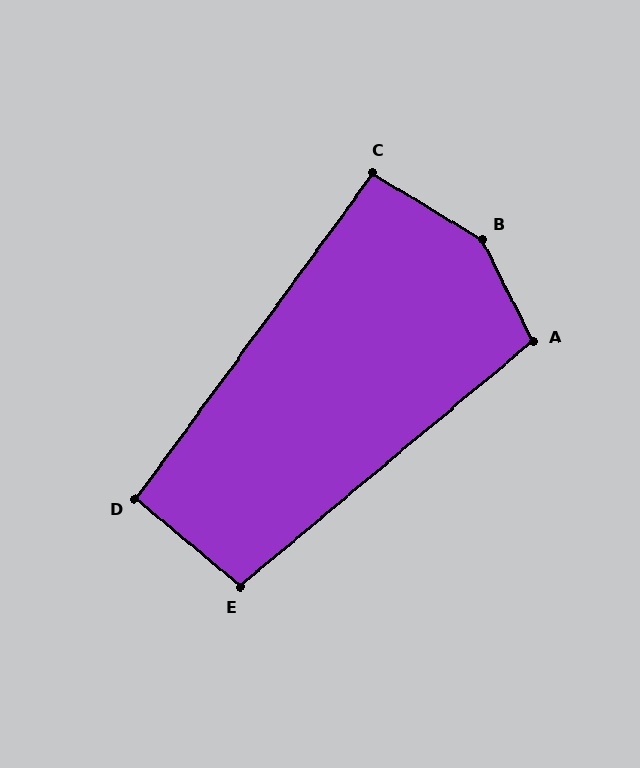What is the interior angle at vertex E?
Approximately 100 degrees (obtuse).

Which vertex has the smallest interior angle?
D, at approximately 94 degrees.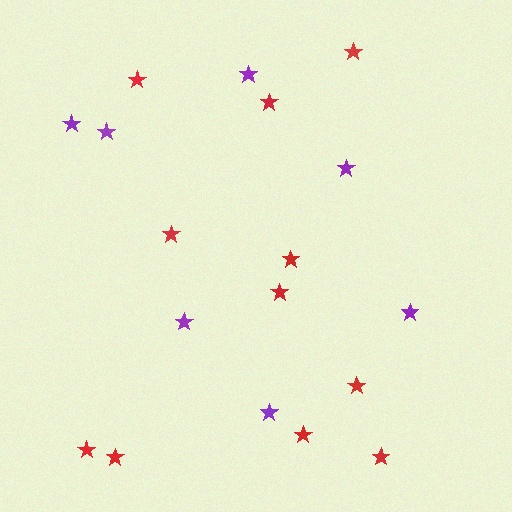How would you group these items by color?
There are 2 groups: one group of red stars (11) and one group of purple stars (7).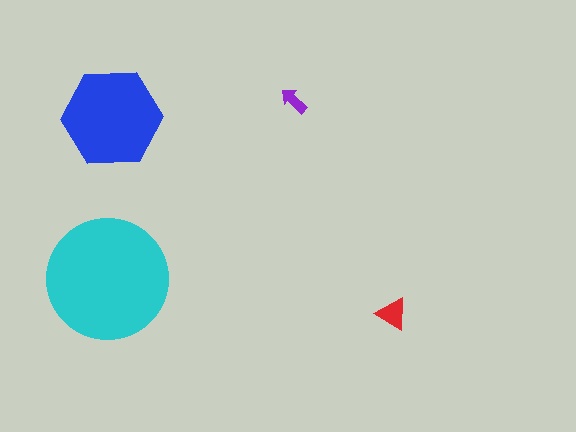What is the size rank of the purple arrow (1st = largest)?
4th.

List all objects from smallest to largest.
The purple arrow, the red triangle, the blue hexagon, the cyan circle.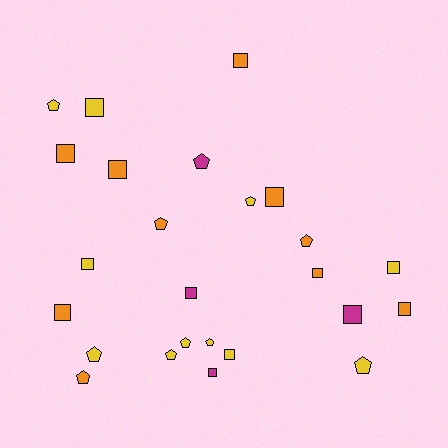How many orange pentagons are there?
There are 3 orange pentagons.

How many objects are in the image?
There are 25 objects.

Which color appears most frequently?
Yellow, with 11 objects.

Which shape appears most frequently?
Square, with 14 objects.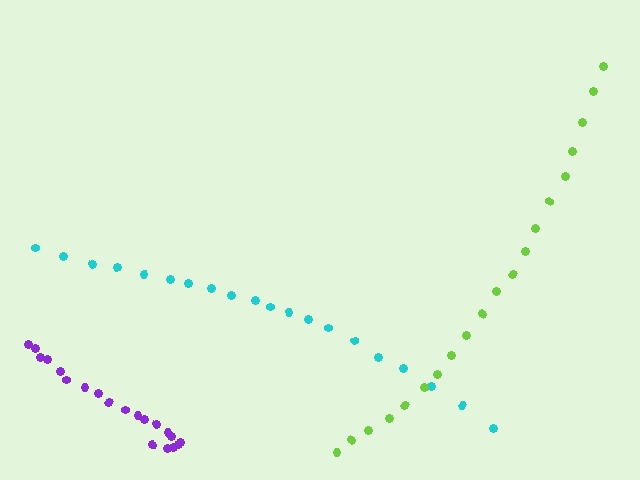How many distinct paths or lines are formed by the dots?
There are 3 distinct paths.